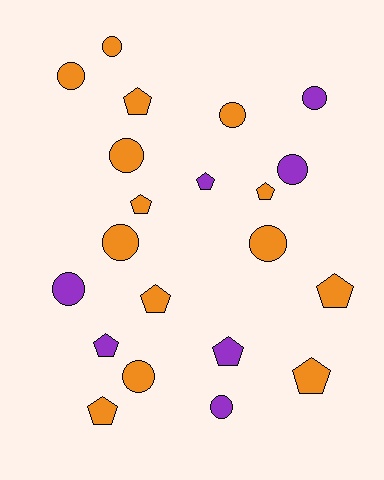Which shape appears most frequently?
Circle, with 11 objects.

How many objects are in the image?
There are 21 objects.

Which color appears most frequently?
Orange, with 14 objects.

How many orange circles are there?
There are 7 orange circles.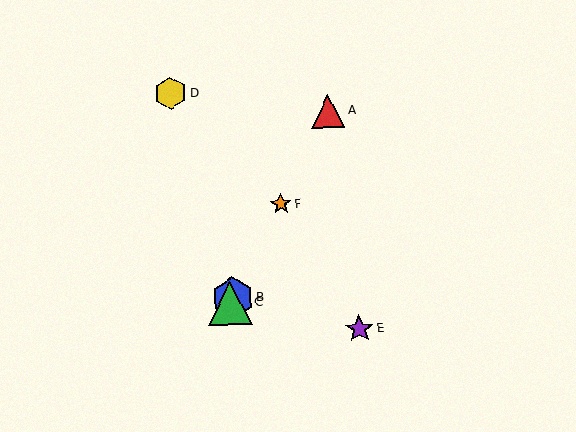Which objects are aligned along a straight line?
Objects A, B, C, F are aligned along a straight line.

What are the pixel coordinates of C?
Object C is at (230, 303).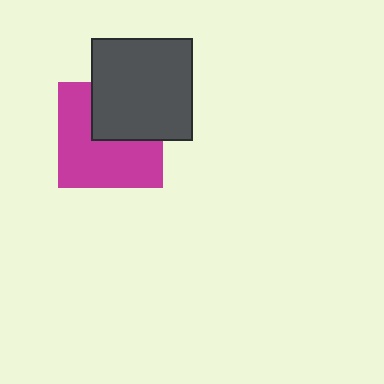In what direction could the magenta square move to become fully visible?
The magenta square could move toward the lower-left. That would shift it out from behind the dark gray square entirely.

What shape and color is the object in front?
The object in front is a dark gray square.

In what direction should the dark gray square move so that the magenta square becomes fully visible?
The dark gray square should move toward the upper-right. That is the shortest direction to clear the overlap and leave the magenta square fully visible.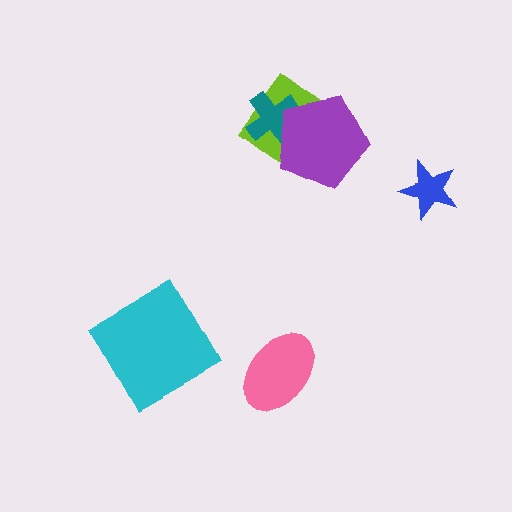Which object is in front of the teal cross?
The purple pentagon is in front of the teal cross.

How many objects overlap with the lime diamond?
2 objects overlap with the lime diamond.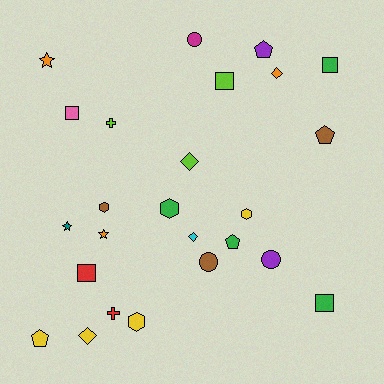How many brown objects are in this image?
There are 3 brown objects.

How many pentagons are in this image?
There are 4 pentagons.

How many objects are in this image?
There are 25 objects.